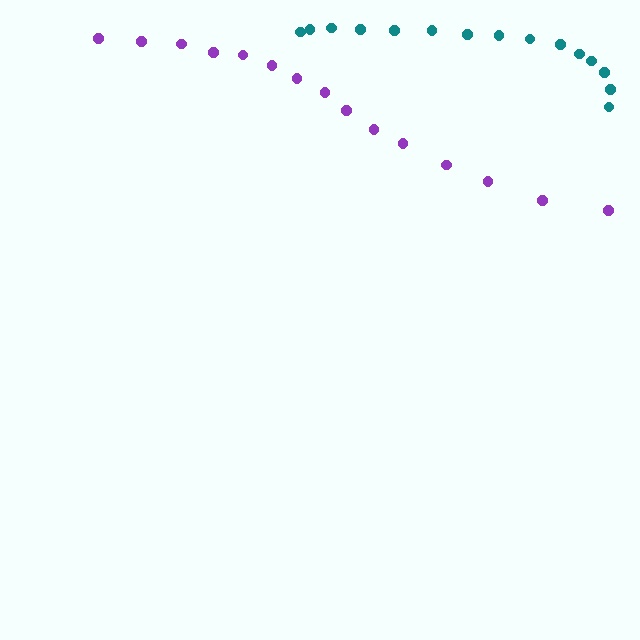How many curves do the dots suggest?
There are 2 distinct paths.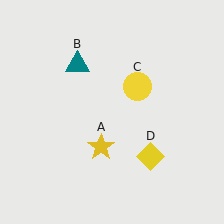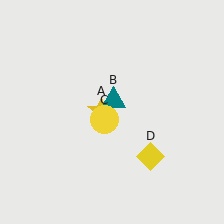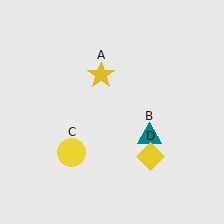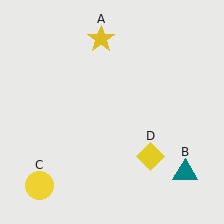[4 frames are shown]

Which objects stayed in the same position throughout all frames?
Yellow diamond (object D) remained stationary.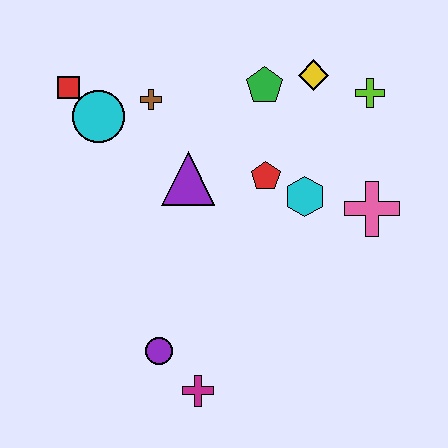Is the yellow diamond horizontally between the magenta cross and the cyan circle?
No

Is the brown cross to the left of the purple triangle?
Yes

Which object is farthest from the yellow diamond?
The magenta cross is farthest from the yellow diamond.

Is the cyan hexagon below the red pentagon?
Yes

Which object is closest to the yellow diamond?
The green pentagon is closest to the yellow diamond.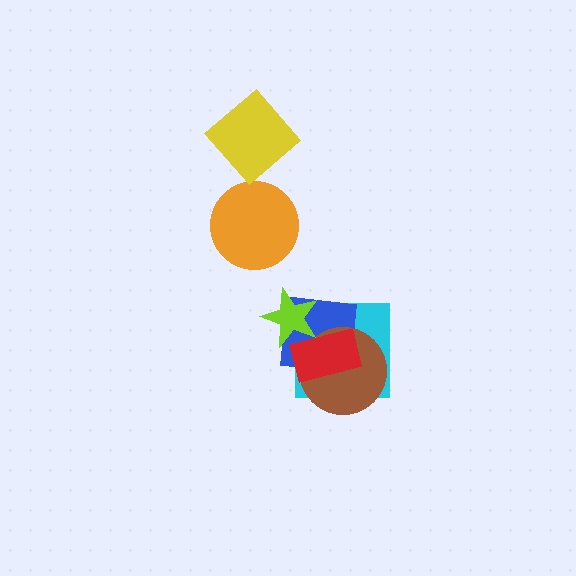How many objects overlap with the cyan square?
4 objects overlap with the cyan square.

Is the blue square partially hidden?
Yes, it is partially covered by another shape.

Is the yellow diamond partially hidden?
No, no other shape covers it.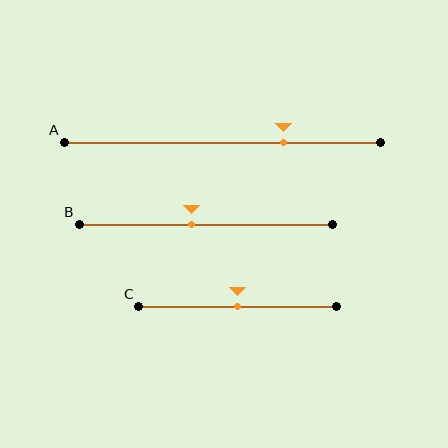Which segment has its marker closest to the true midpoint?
Segment C has its marker closest to the true midpoint.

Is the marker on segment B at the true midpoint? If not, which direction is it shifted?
No, the marker on segment B is shifted to the left by about 6% of the segment length.